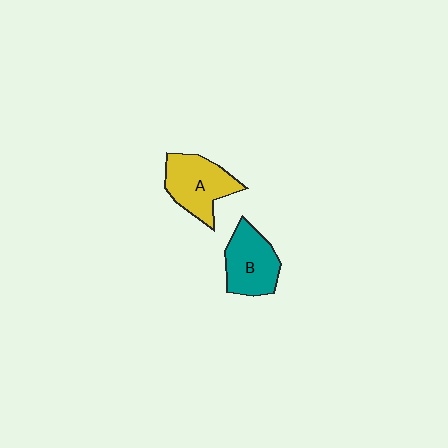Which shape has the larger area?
Shape A (yellow).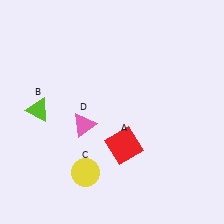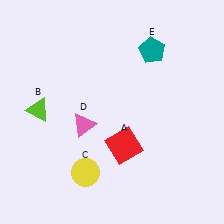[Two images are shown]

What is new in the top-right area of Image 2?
A teal pentagon (E) was added in the top-right area of Image 2.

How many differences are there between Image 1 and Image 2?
There is 1 difference between the two images.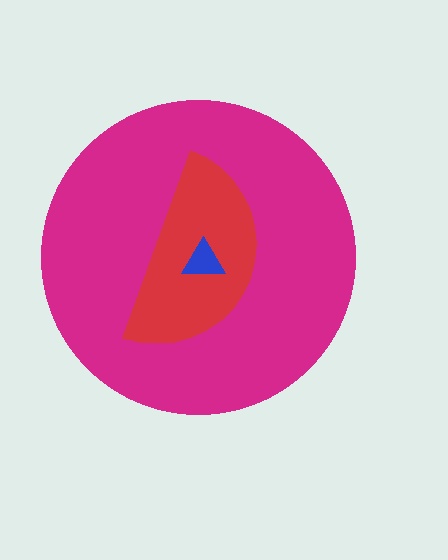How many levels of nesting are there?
3.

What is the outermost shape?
The magenta circle.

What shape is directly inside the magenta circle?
The red semicircle.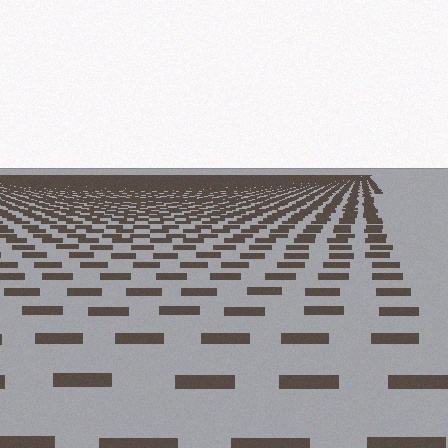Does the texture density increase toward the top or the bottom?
Density increases toward the top.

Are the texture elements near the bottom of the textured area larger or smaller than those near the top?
Larger. Near the bottom, elements are closer to the viewer and appear at a bigger on-screen size.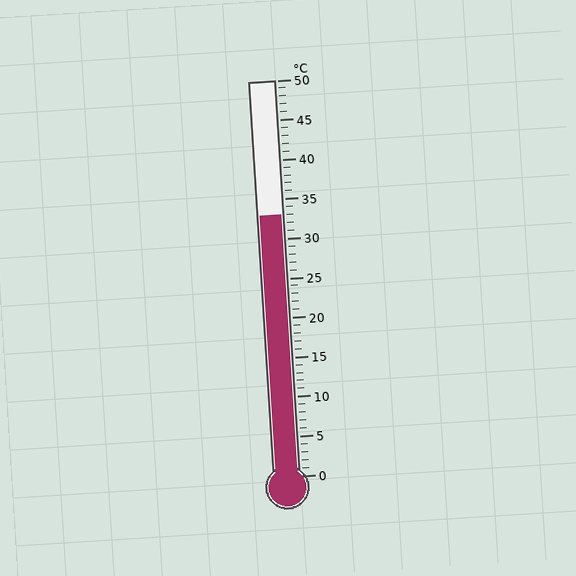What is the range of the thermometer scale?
The thermometer scale ranges from 0°C to 50°C.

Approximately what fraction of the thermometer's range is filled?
The thermometer is filled to approximately 65% of its range.